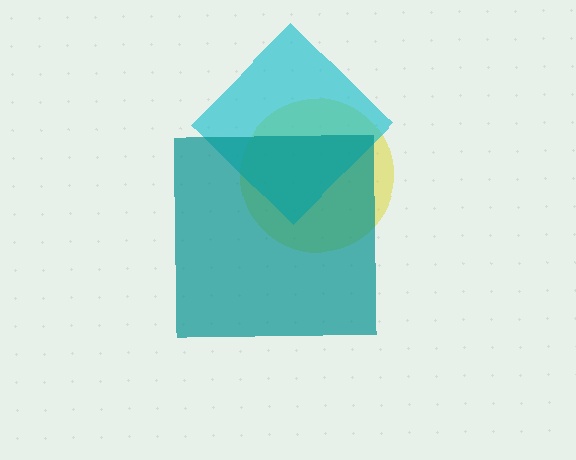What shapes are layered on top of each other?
The layered shapes are: a yellow circle, a cyan diamond, a teal square.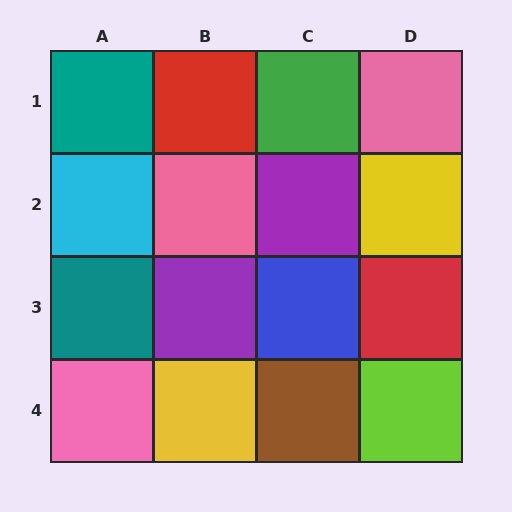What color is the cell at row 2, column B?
Pink.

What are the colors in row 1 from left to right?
Teal, red, green, pink.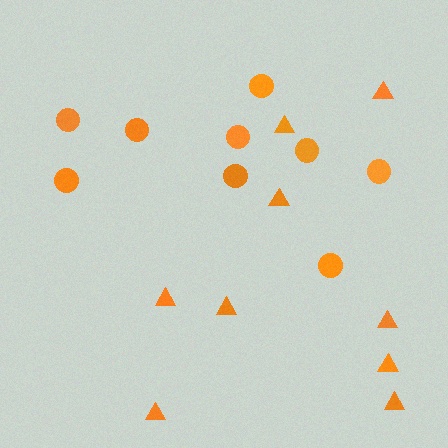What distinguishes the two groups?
There are 2 groups: one group of circles (9) and one group of triangles (9).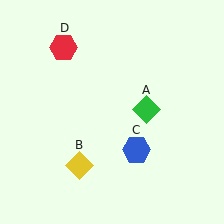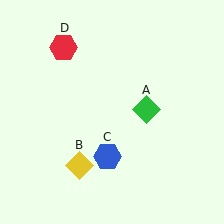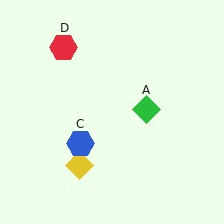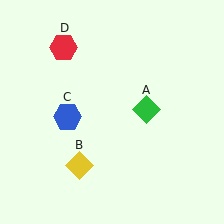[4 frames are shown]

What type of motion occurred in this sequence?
The blue hexagon (object C) rotated clockwise around the center of the scene.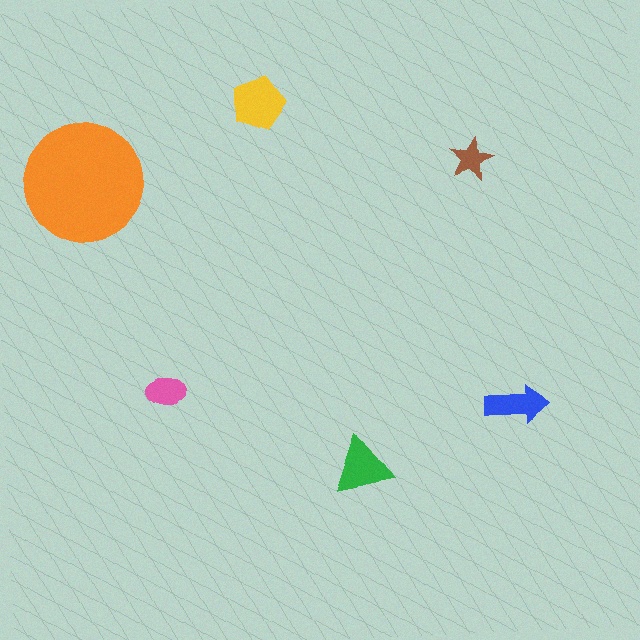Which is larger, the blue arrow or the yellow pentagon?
The yellow pentagon.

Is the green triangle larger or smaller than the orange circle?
Smaller.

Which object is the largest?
The orange circle.